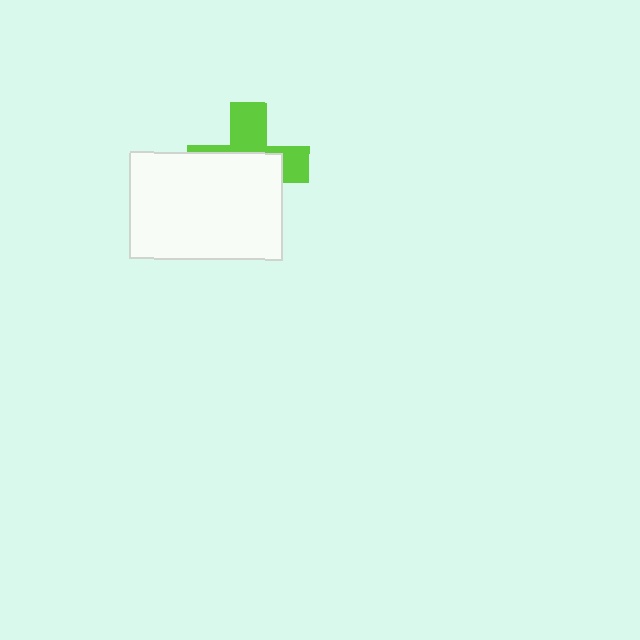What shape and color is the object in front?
The object in front is a white rectangle.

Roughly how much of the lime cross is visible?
A small part of it is visible (roughly 43%).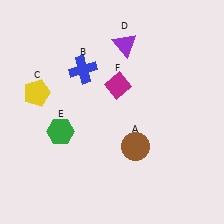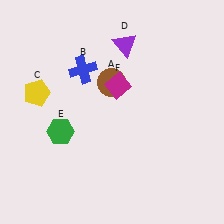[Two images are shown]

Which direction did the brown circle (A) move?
The brown circle (A) moved up.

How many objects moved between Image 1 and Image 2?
1 object moved between the two images.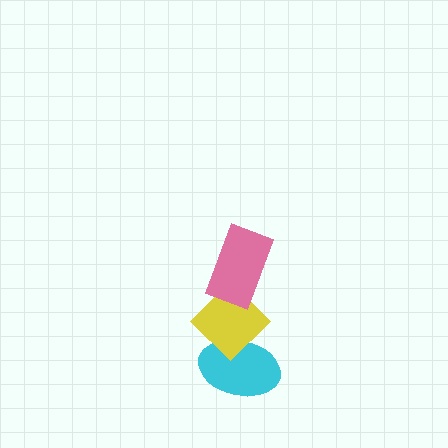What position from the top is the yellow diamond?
The yellow diamond is 2nd from the top.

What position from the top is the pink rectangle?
The pink rectangle is 1st from the top.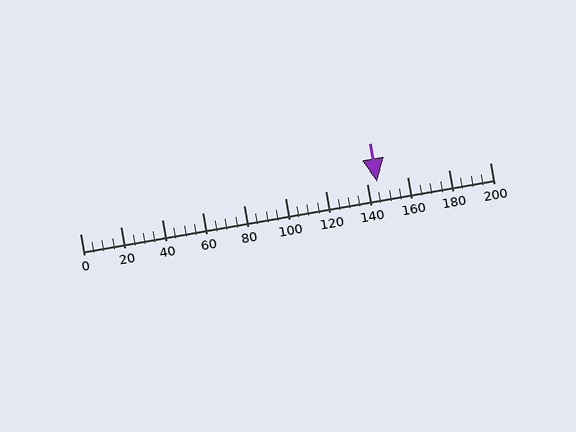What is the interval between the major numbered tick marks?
The major tick marks are spaced 20 units apart.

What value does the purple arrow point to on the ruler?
The purple arrow points to approximately 145.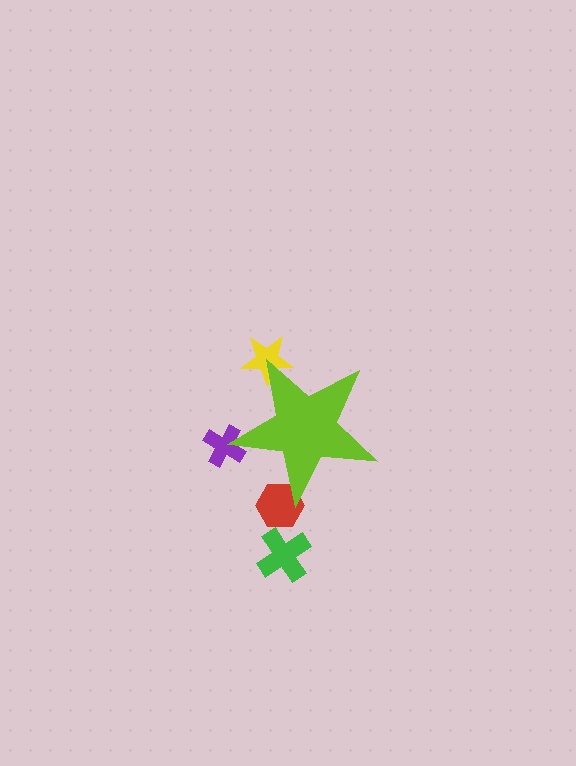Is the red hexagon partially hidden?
Yes, the red hexagon is partially hidden behind the lime star.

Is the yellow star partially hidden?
Yes, the yellow star is partially hidden behind the lime star.